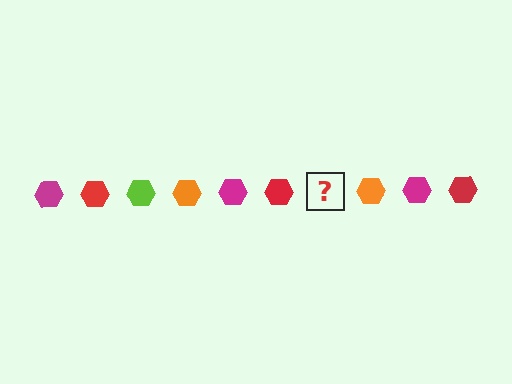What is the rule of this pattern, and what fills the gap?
The rule is that the pattern cycles through magenta, red, lime, orange hexagons. The gap should be filled with a lime hexagon.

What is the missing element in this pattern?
The missing element is a lime hexagon.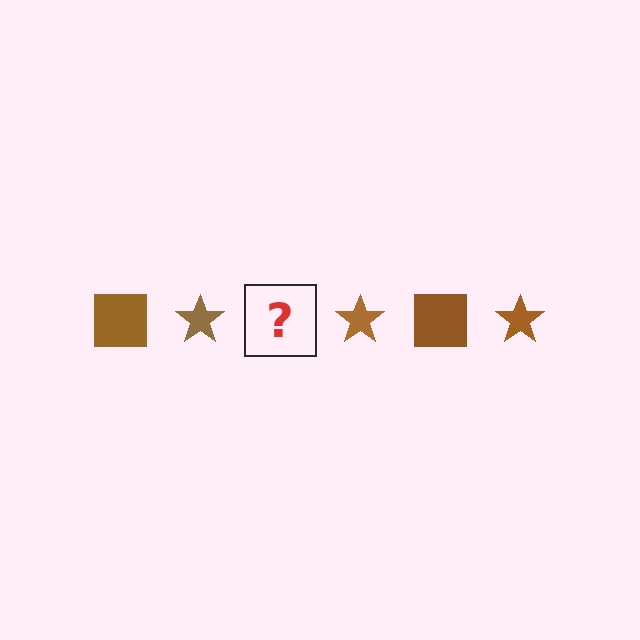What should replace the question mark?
The question mark should be replaced with a brown square.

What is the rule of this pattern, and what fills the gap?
The rule is that the pattern cycles through square, star shapes in brown. The gap should be filled with a brown square.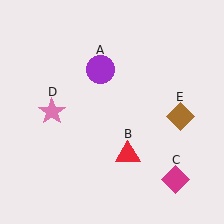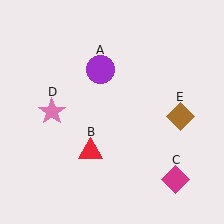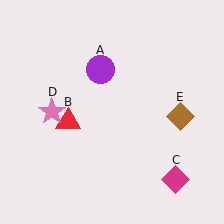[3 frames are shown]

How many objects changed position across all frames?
1 object changed position: red triangle (object B).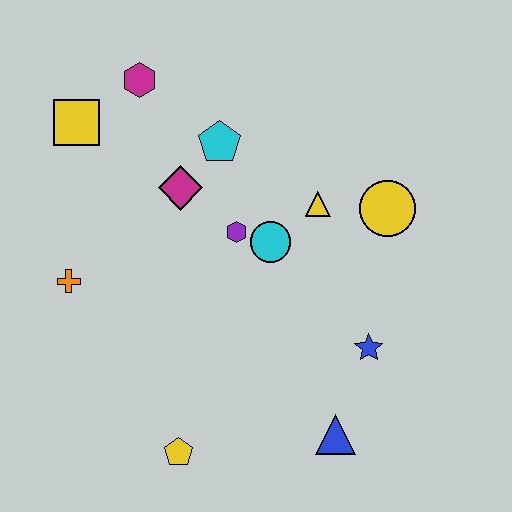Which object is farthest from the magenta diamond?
The blue triangle is farthest from the magenta diamond.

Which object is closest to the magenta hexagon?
The yellow square is closest to the magenta hexagon.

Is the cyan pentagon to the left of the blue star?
Yes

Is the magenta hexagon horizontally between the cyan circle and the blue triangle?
No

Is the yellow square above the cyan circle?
Yes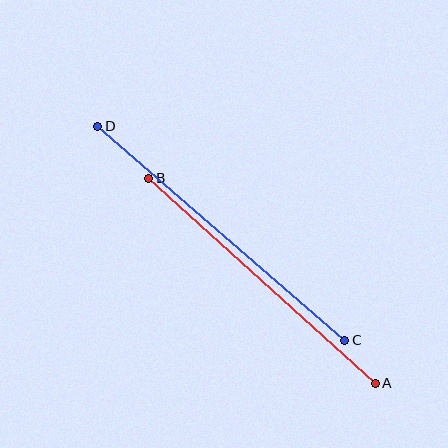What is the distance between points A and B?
The distance is approximately 306 pixels.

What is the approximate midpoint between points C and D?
The midpoint is at approximately (221, 233) pixels.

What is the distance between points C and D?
The distance is approximately 327 pixels.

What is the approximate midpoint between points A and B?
The midpoint is at approximately (262, 281) pixels.